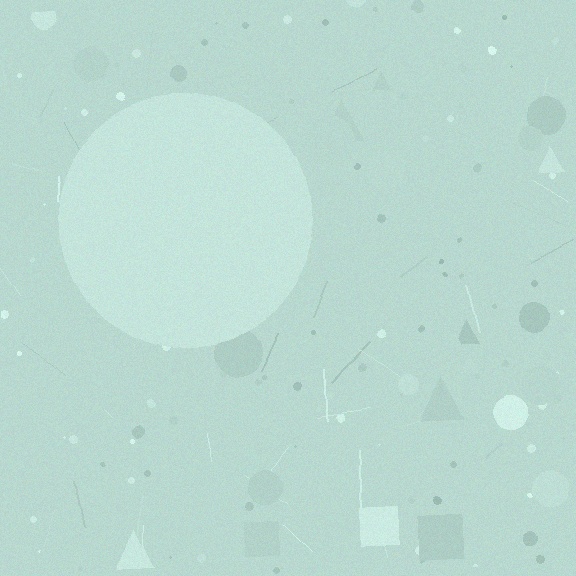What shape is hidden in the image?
A circle is hidden in the image.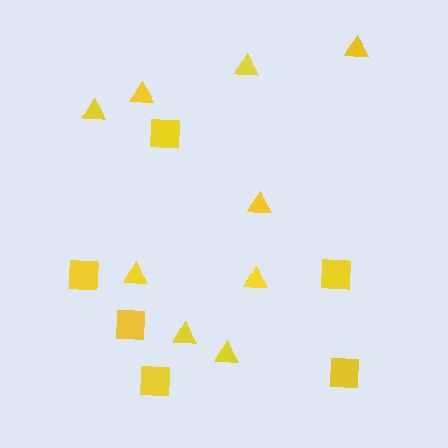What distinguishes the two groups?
There are 2 groups: one group of squares (6) and one group of triangles (9).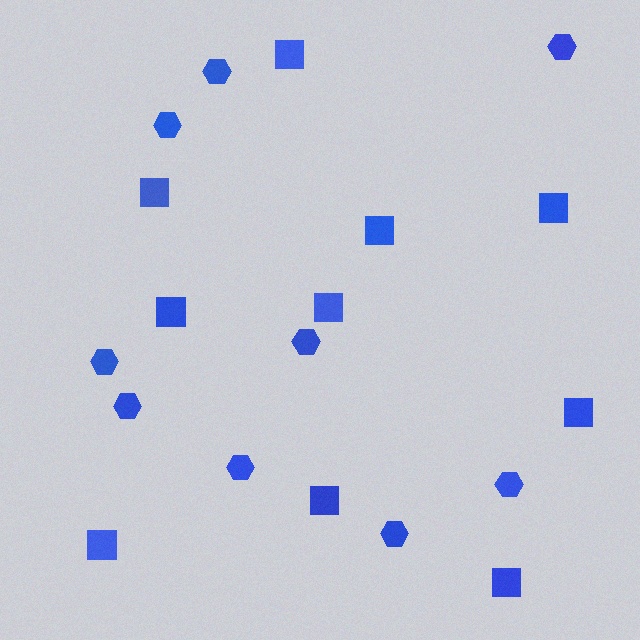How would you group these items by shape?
There are 2 groups: one group of hexagons (9) and one group of squares (10).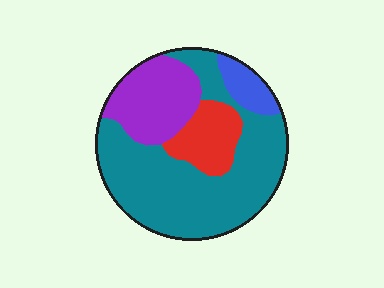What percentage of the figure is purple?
Purple takes up about one fifth (1/5) of the figure.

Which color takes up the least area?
Blue, at roughly 10%.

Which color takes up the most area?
Teal, at roughly 60%.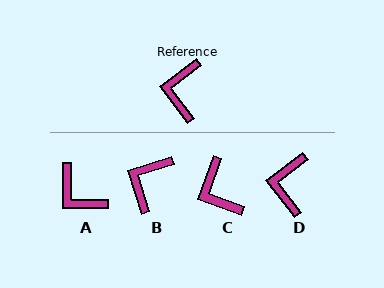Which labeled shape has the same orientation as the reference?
D.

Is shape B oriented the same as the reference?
No, it is off by about 20 degrees.